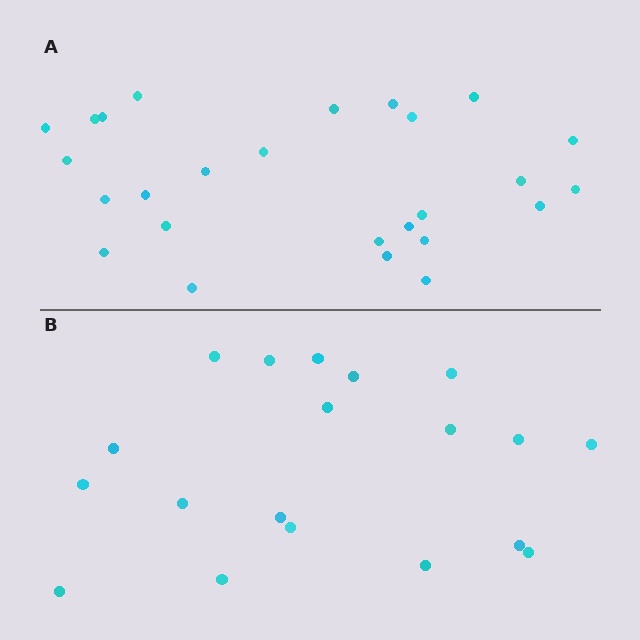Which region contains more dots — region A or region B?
Region A (the top region) has more dots.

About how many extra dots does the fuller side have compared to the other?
Region A has roughly 8 or so more dots than region B.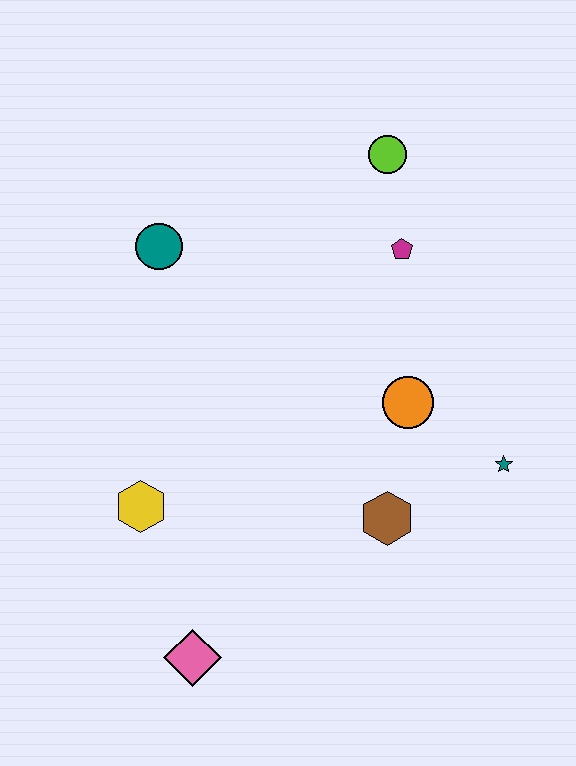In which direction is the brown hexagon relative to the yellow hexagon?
The brown hexagon is to the right of the yellow hexagon.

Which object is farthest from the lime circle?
The pink diamond is farthest from the lime circle.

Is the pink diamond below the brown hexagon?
Yes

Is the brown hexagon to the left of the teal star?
Yes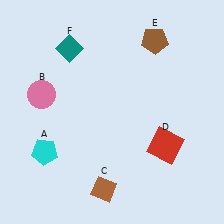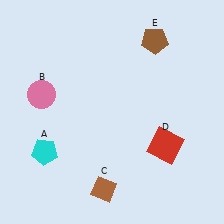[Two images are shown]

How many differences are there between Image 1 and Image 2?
There is 1 difference between the two images.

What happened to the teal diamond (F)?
The teal diamond (F) was removed in Image 2. It was in the top-left area of Image 1.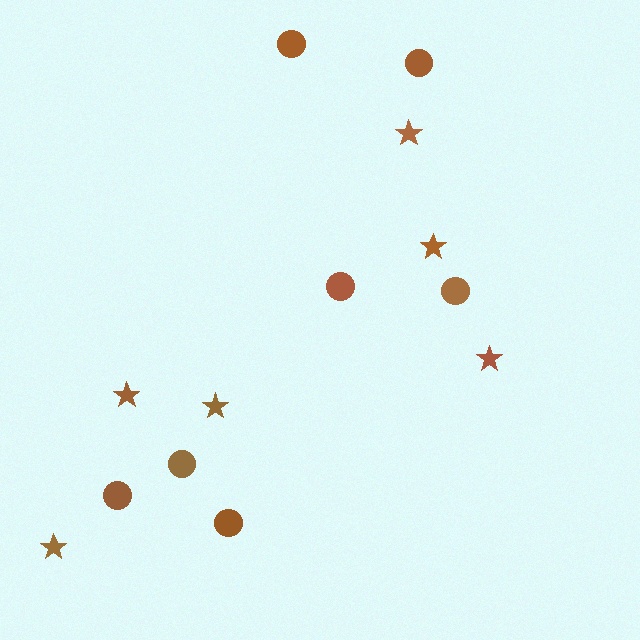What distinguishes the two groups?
There are 2 groups: one group of circles (7) and one group of stars (6).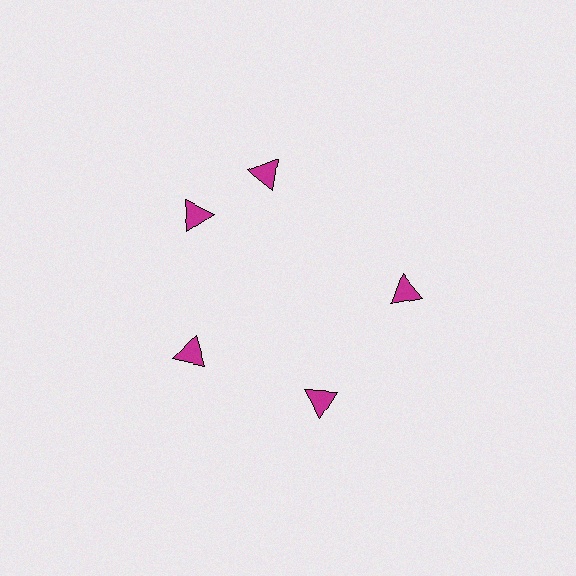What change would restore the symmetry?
The symmetry would be restored by rotating it back into even spacing with its neighbors so that all 5 triangles sit at equal angles and equal distance from the center.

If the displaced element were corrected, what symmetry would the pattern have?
It would have 5-fold rotational symmetry — the pattern would map onto itself every 72 degrees.